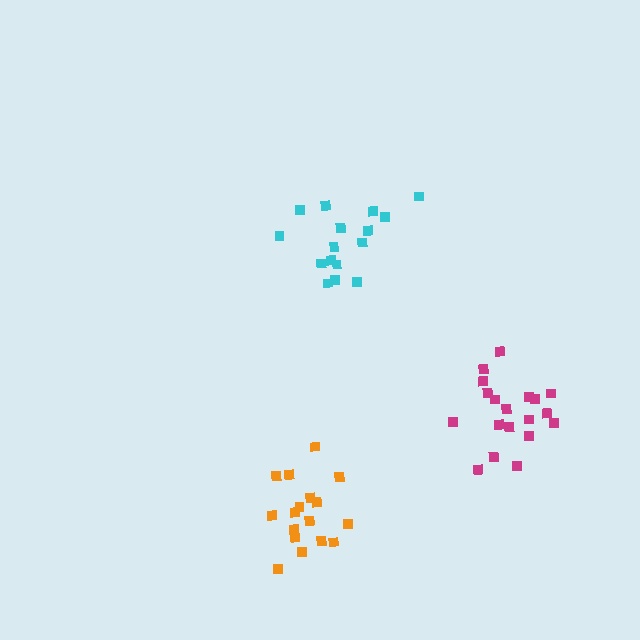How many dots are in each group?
Group 1: 16 dots, Group 2: 19 dots, Group 3: 17 dots (52 total).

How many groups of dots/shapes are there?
There are 3 groups.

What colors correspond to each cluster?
The clusters are colored: cyan, magenta, orange.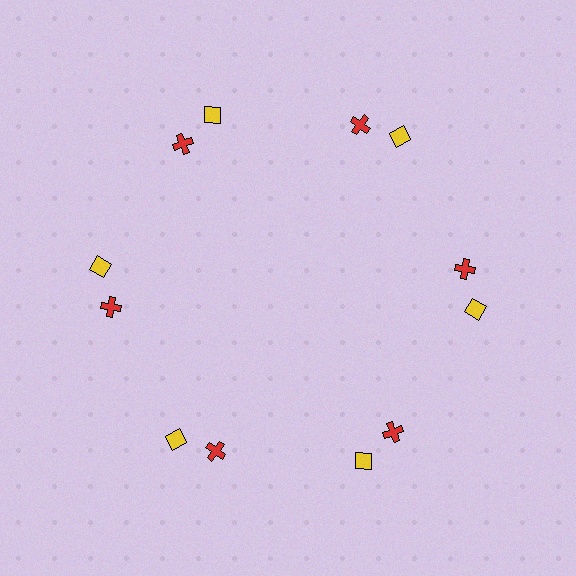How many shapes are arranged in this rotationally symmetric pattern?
There are 12 shapes, arranged in 6 groups of 2.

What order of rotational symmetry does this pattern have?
This pattern has 6-fold rotational symmetry.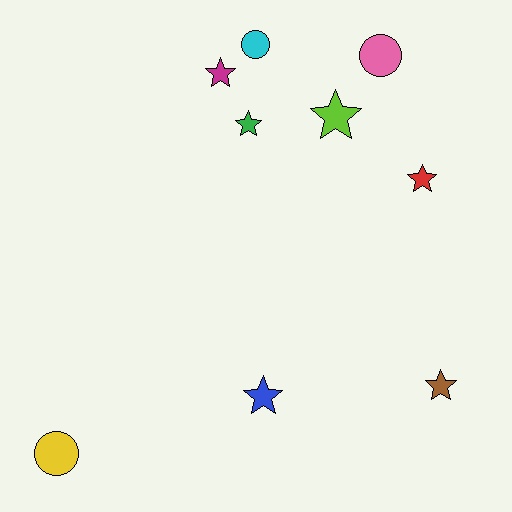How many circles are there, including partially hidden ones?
There are 3 circles.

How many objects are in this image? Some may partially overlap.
There are 9 objects.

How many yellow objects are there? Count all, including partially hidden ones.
There is 1 yellow object.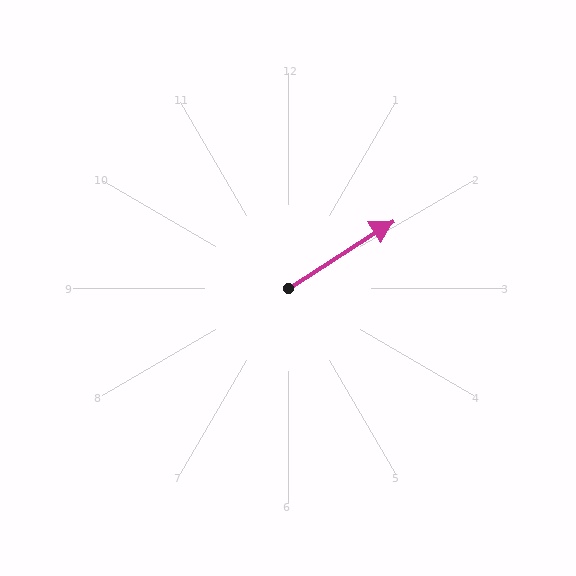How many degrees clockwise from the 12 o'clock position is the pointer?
Approximately 57 degrees.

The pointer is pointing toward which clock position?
Roughly 2 o'clock.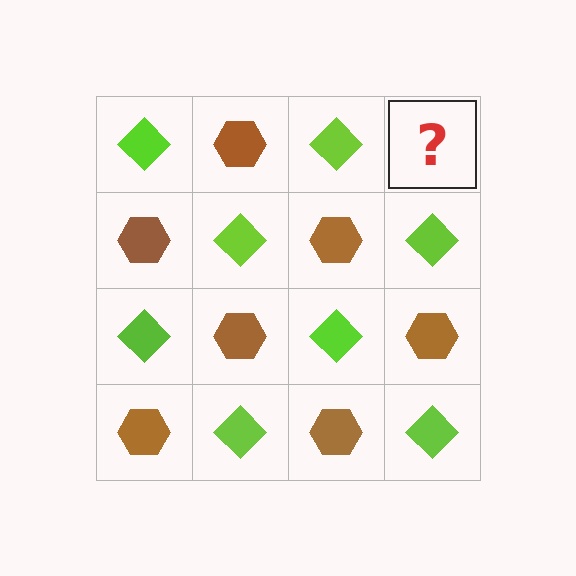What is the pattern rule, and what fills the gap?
The rule is that it alternates lime diamond and brown hexagon in a checkerboard pattern. The gap should be filled with a brown hexagon.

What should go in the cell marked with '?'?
The missing cell should contain a brown hexagon.